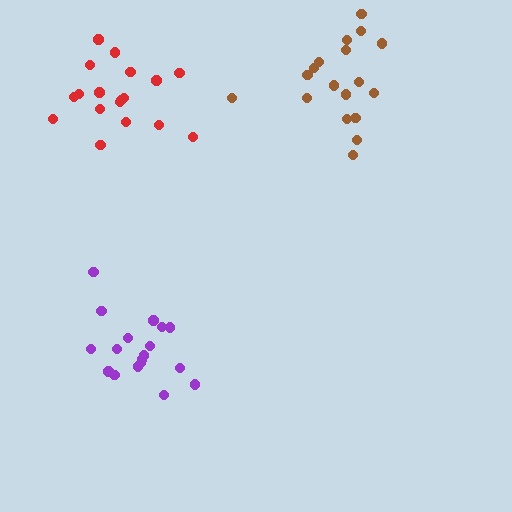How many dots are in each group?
Group 1: 18 dots, Group 2: 18 dots, Group 3: 18 dots (54 total).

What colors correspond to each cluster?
The clusters are colored: brown, purple, red.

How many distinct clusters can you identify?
There are 3 distinct clusters.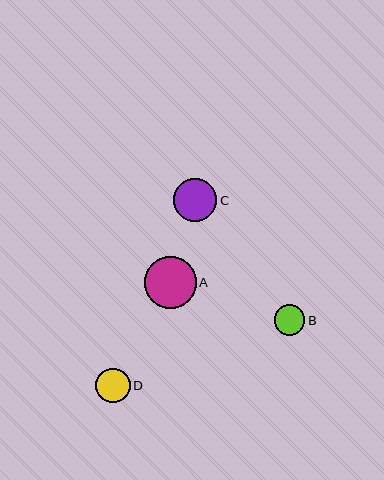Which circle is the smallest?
Circle B is the smallest with a size of approximately 30 pixels.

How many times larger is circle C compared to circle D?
Circle C is approximately 1.3 times the size of circle D.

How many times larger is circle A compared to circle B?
Circle A is approximately 1.7 times the size of circle B.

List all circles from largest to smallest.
From largest to smallest: A, C, D, B.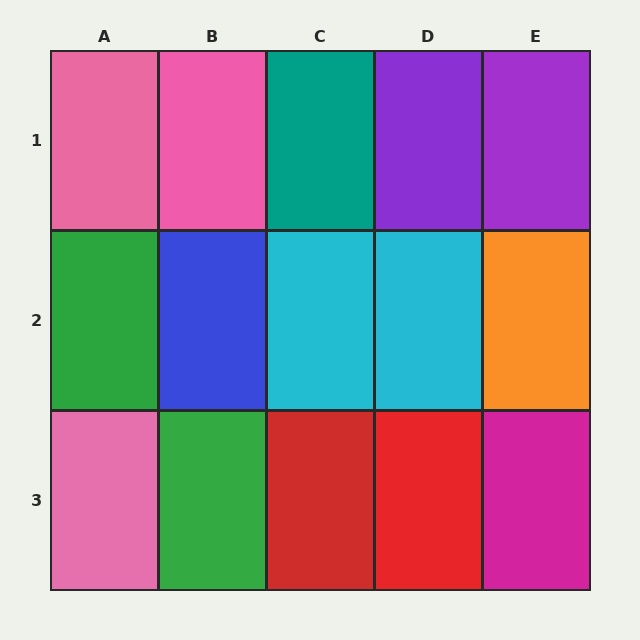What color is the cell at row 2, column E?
Orange.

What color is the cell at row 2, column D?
Cyan.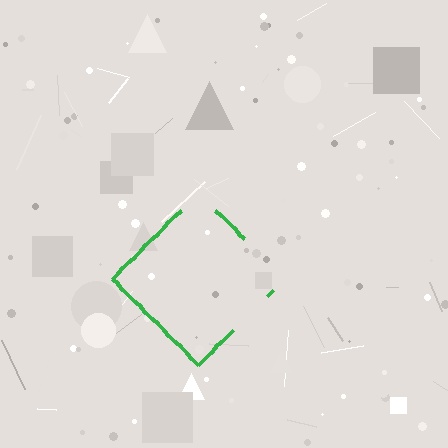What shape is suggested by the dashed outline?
The dashed outline suggests a diamond.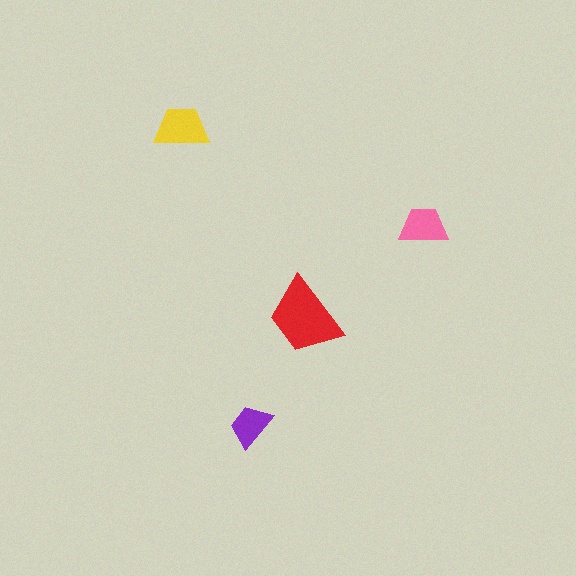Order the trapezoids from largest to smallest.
the red one, the yellow one, the pink one, the purple one.